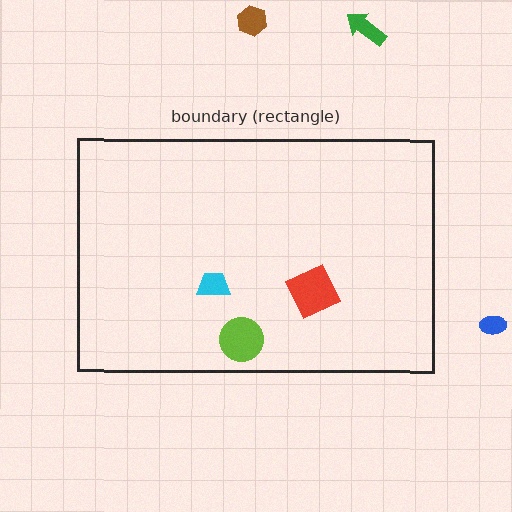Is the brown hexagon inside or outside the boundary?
Outside.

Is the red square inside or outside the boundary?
Inside.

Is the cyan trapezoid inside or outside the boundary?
Inside.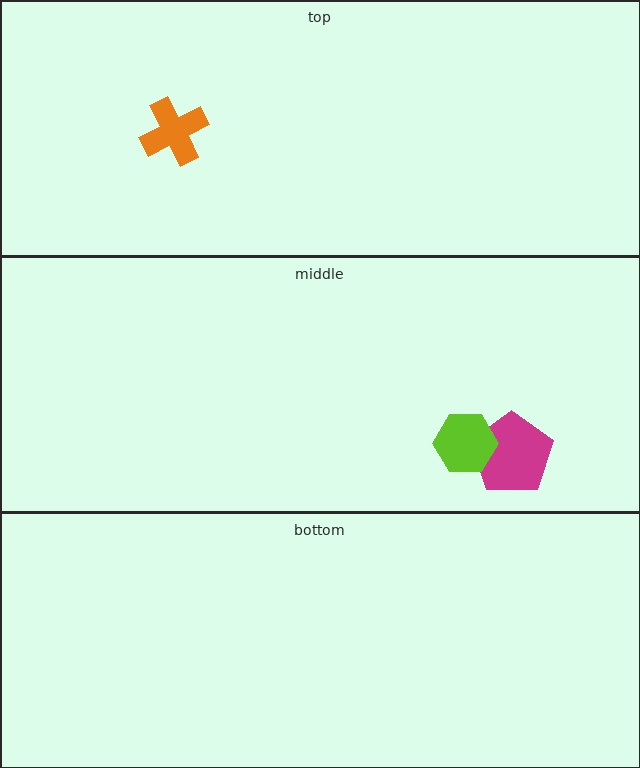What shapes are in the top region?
The orange cross.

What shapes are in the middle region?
The magenta pentagon, the lime hexagon.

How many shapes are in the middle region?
2.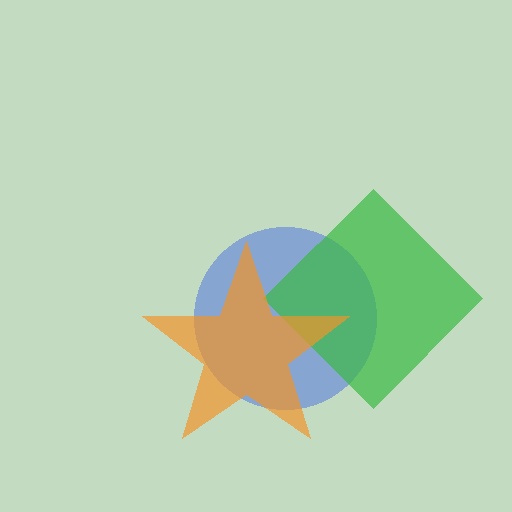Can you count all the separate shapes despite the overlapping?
Yes, there are 3 separate shapes.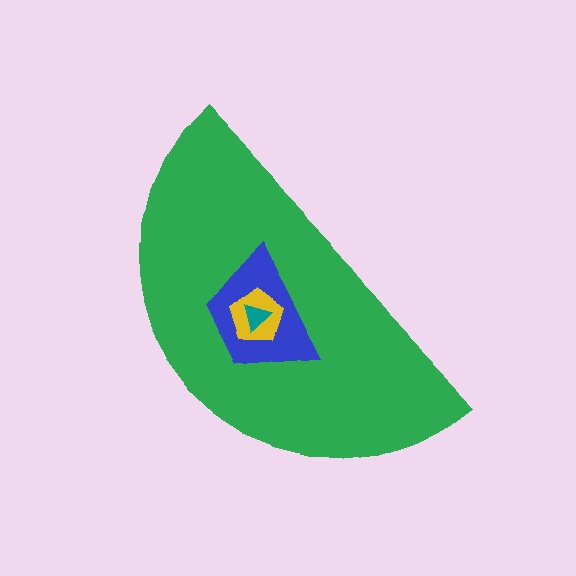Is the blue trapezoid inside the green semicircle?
Yes.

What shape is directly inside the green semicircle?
The blue trapezoid.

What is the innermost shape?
The teal triangle.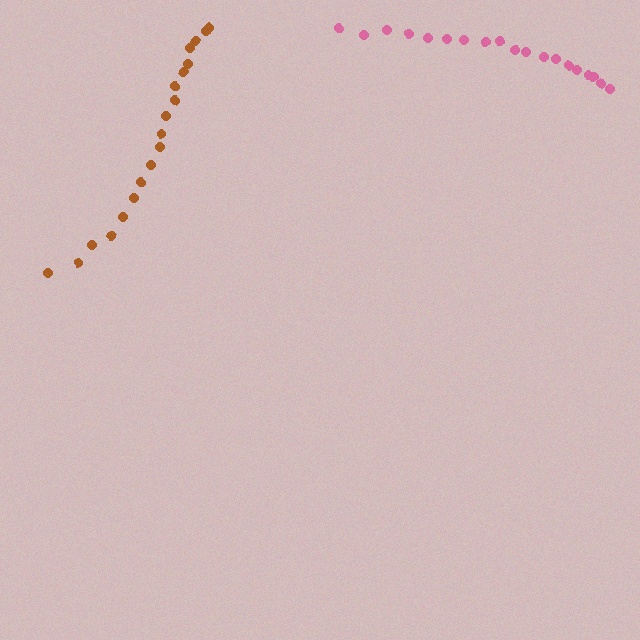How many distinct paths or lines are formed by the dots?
There are 2 distinct paths.